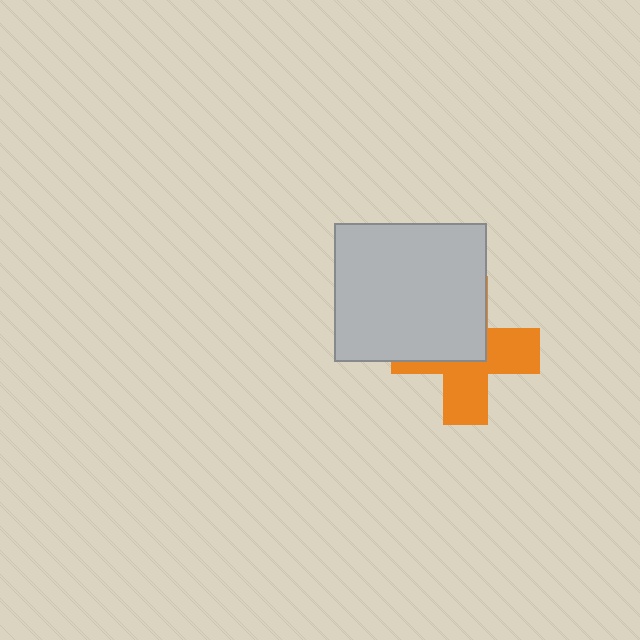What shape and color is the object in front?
The object in front is a light gray rectangle.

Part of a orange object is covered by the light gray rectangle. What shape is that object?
It is a cross.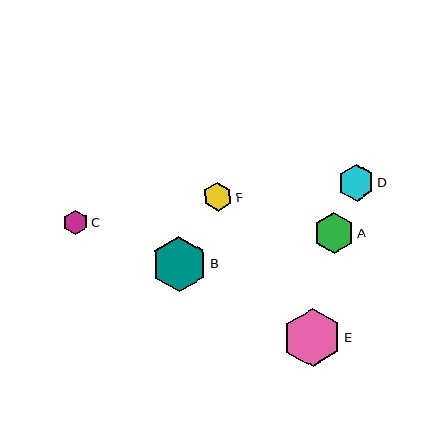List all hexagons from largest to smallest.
From largest to smallest: E, B, A, D, F, C.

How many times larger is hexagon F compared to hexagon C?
Hexagon F is approximately 1.2 times the size of hexagon C.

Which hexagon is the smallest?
Hexagon C is the smallest with a size of approximately 25 pixels.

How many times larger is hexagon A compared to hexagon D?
Hexagon A is approximately 1.1 times the size of hexagon D.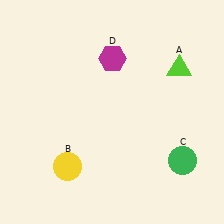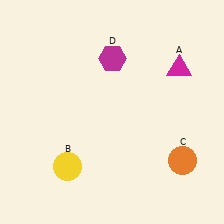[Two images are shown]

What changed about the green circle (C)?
In Image 1, C is green. In Image 2, it changed to orange.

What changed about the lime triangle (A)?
In Image 1, A is lime. In Image 2, it changed to magenta.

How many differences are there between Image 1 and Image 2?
There are 2 differences between the two images.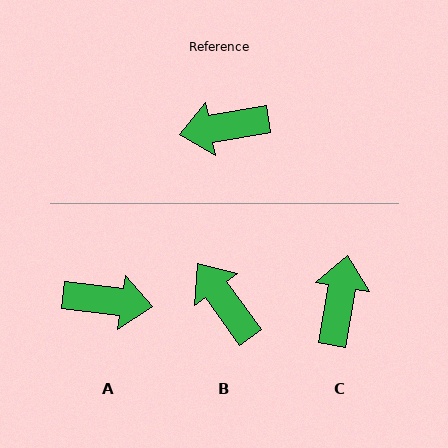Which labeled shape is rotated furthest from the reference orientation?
A, about 163 degrees away.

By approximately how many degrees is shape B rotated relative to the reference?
Approximately 64 degrees clockwise.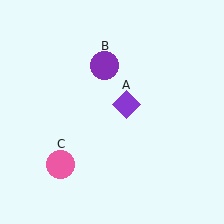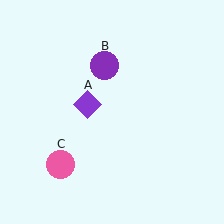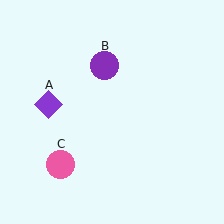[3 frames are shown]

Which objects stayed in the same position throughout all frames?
Purple circle (object B) and pink circle (object C) remained stationary.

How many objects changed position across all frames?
1 object changed position: purple diamond (object A).